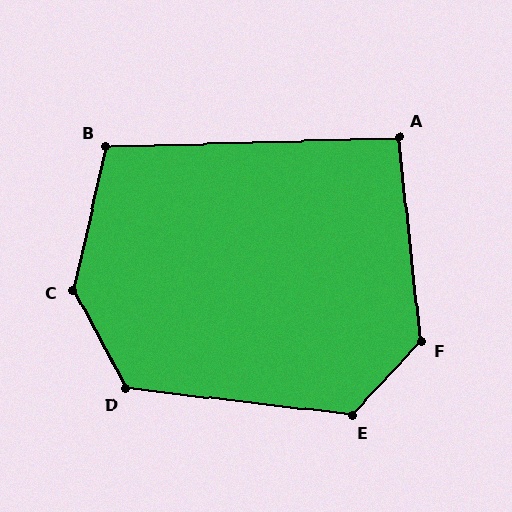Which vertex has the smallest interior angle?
A, at approximately 94 degrees.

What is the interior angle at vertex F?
Approximately 131 degrees (obtuse).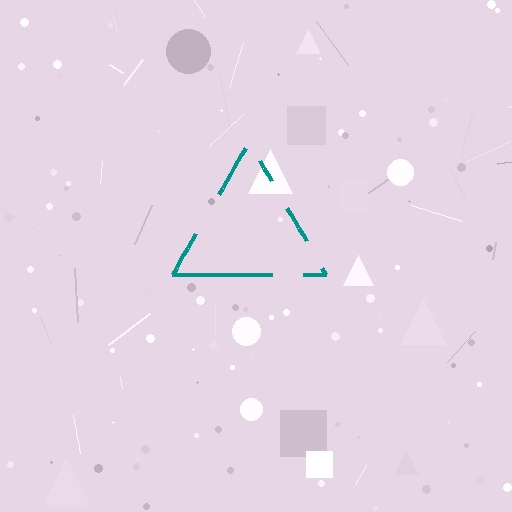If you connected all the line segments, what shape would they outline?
They would outline a triangle.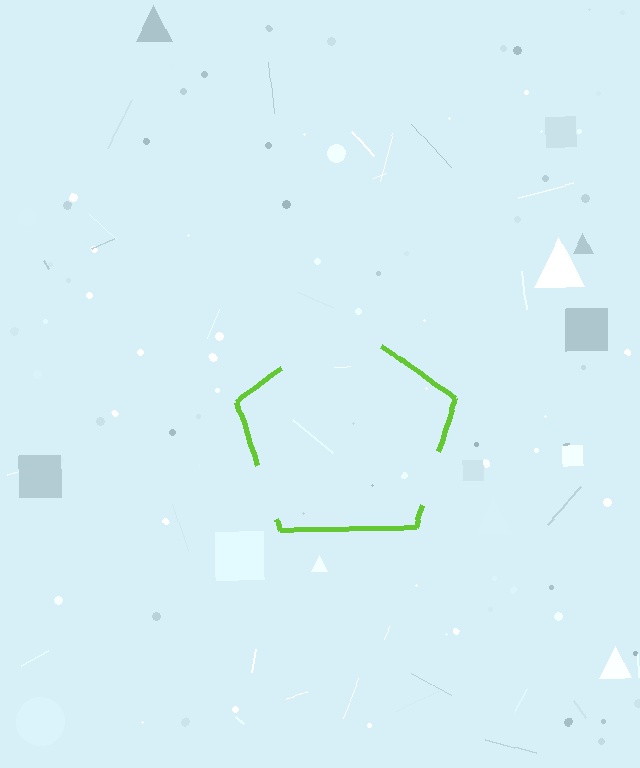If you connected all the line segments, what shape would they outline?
They would outline a pentagon.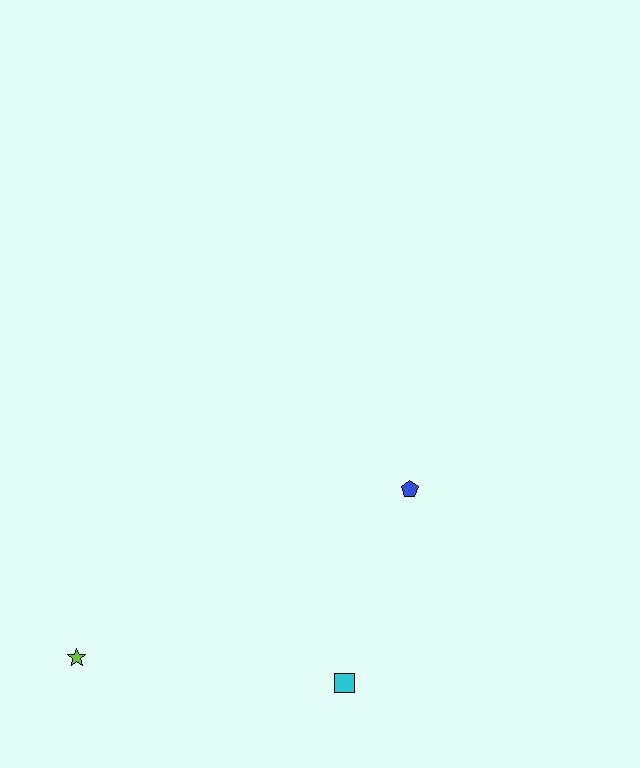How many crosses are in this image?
There are no crosses.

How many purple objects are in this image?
There are no purple objects.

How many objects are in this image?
There are 3 objects.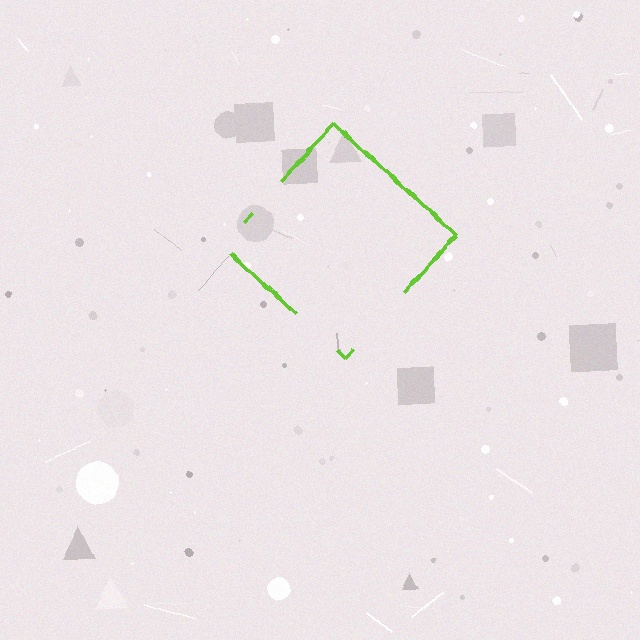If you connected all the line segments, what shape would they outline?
They would outline a diamond.